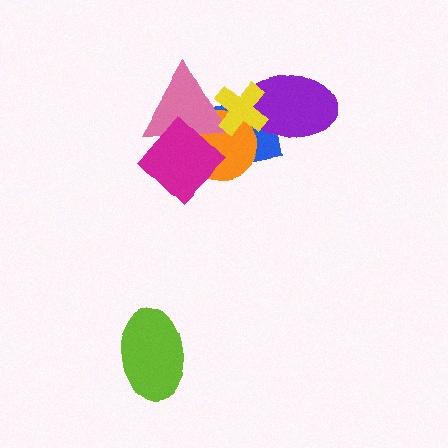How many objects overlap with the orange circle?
4 objects overlap with the orange circle.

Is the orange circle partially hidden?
Yes, it is partially covered by another shape.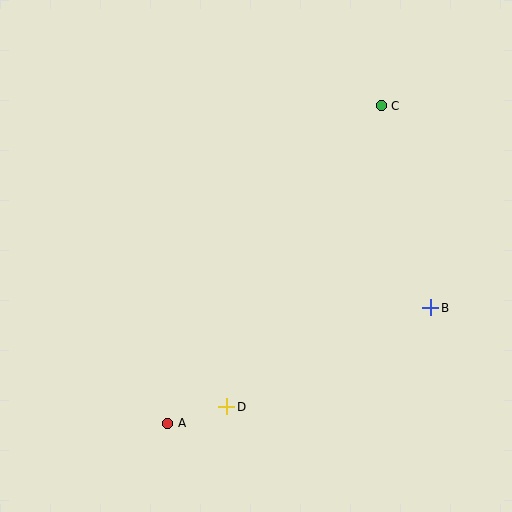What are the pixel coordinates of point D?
Point D is at (227, 407).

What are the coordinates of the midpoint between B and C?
The midpoint between B and C is at (406, 207).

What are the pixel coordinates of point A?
Point A is at (168, 423).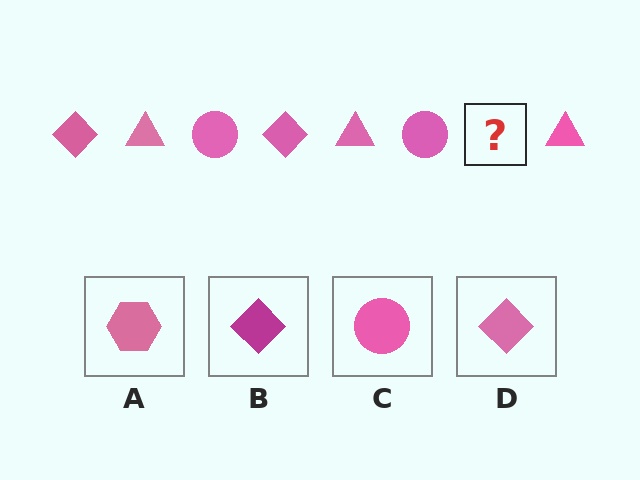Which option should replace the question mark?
Option D.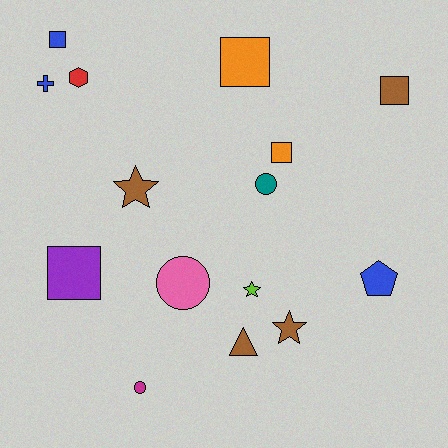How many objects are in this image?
There are 15 objects.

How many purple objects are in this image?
There is 1 purple object.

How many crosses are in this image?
There is 1 cross.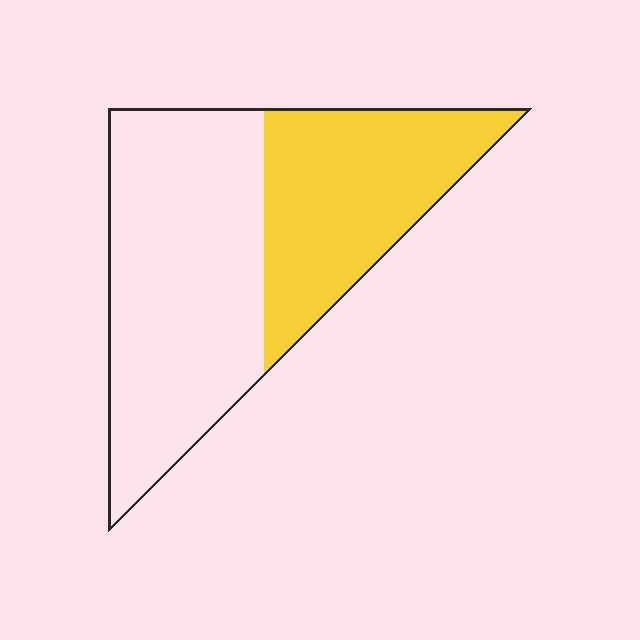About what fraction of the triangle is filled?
About two fifths (2/5).